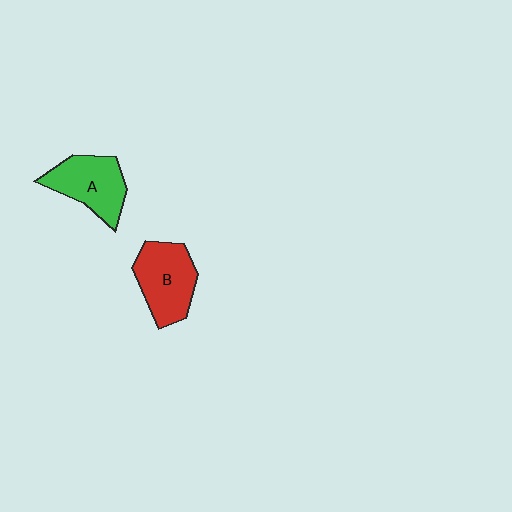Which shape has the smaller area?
Shape A (green).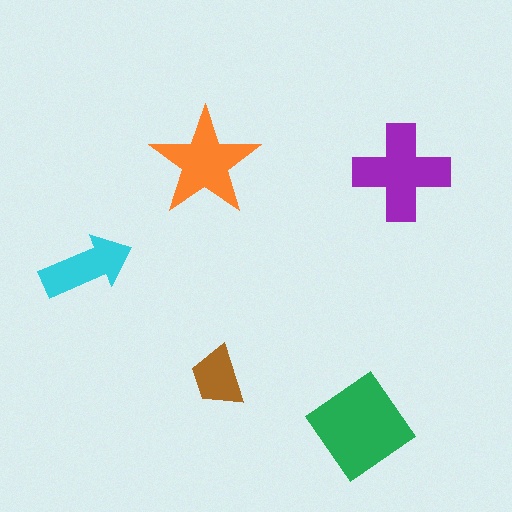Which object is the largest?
The green diamond.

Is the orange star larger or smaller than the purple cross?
Smaller.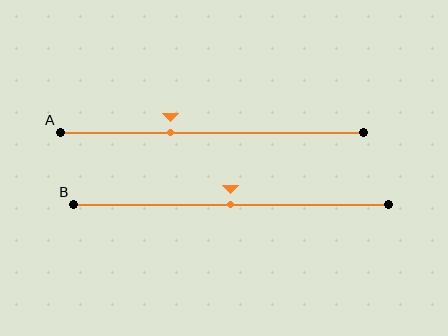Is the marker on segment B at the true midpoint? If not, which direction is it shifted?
Yes, the marker on segment B is at the true midpoint.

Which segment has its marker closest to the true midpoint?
Segment B has its marker closest to the true midpoint.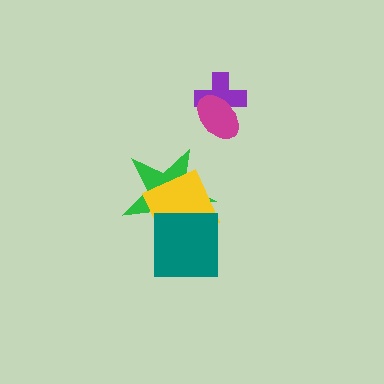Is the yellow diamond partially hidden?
Yes, it is partially covered by another shape.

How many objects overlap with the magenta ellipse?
1 object overlaps with the magenta ellipse.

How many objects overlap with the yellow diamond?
2 objects overlap with the yellow diamond.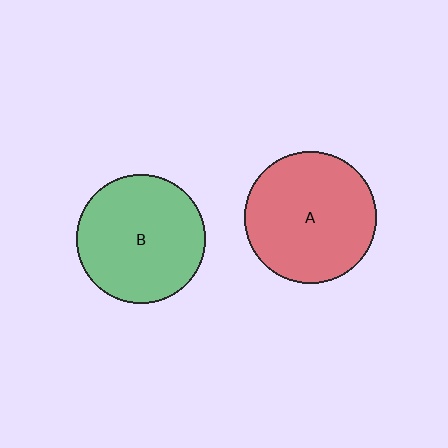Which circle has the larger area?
Circle A (red).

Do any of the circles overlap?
No, none of the circles overlap.